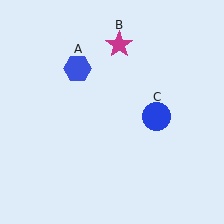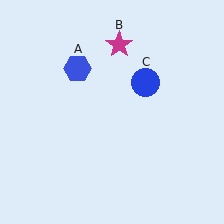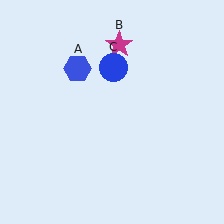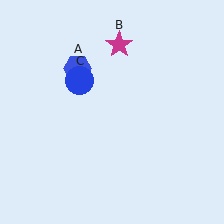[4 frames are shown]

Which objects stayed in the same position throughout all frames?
Blue hexagon (object A) and magenta star (object B) remained stationary.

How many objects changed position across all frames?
1 object changed position: blue circle (object C).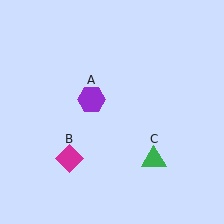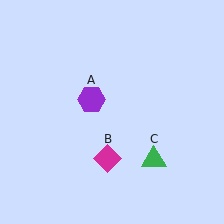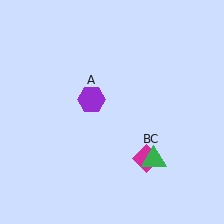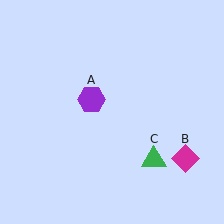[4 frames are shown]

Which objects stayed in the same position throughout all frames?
Purple hexagon (object A) and green triangle (object C) remained stationary.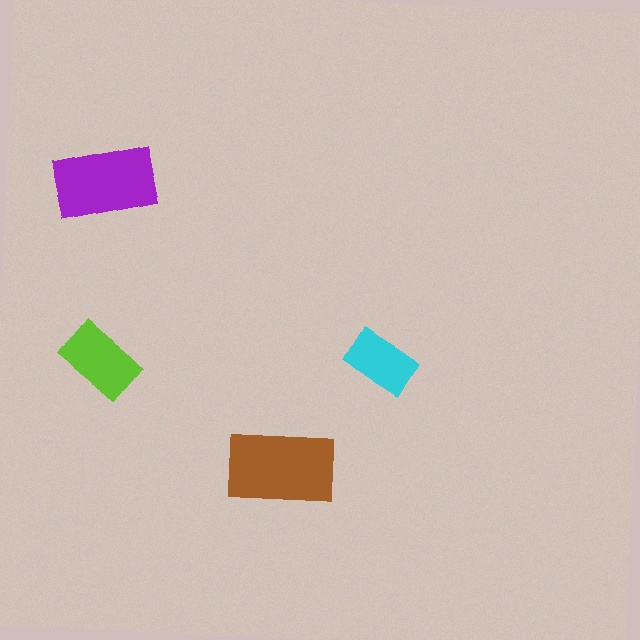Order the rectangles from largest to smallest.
the brown one, the purple one, the lime one, the cyan one.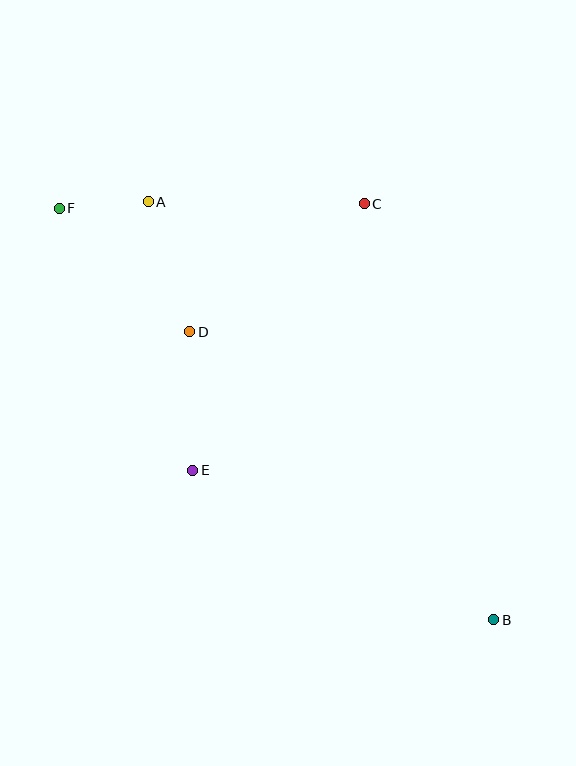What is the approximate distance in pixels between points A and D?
The distance between A and D is approximately 136 pixels.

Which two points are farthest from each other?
Points B and F are farthest from each other.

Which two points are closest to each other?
Points A and F are closest to each other.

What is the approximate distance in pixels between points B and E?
The distance between B and E is approximately 336 pixels.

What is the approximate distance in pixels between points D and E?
The distance between D and E is approximately 139 pixels.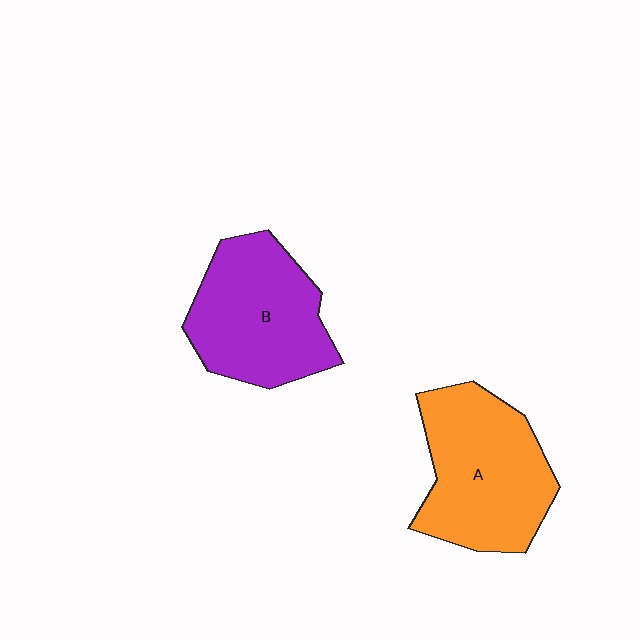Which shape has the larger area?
Shape A (orange).